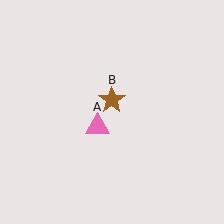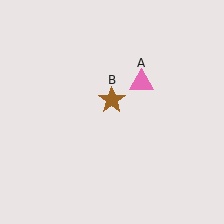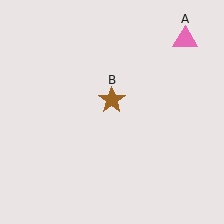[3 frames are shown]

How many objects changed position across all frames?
1 object changed position: pink triangle (object A).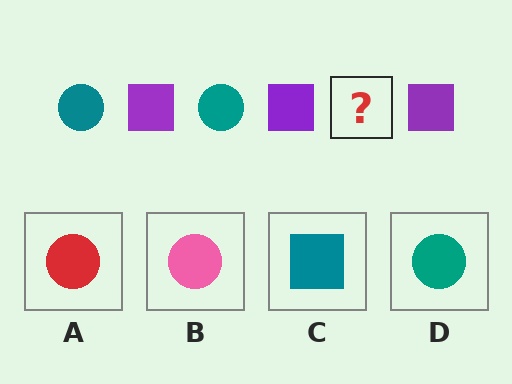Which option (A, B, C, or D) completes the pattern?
D.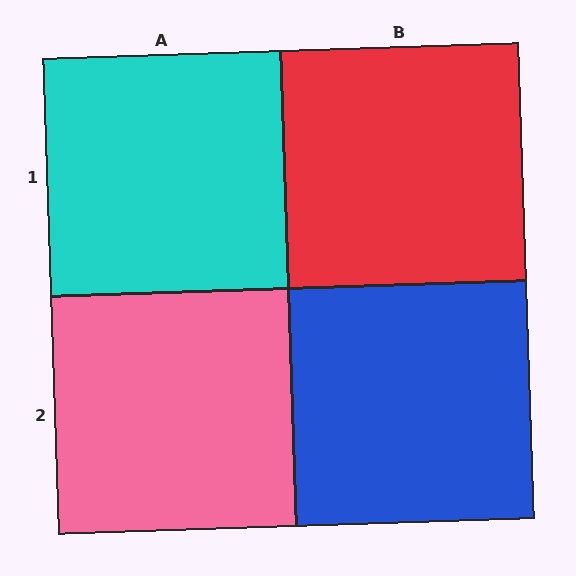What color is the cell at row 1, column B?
Red.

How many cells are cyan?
1 cell is cyan.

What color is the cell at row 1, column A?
Cyan.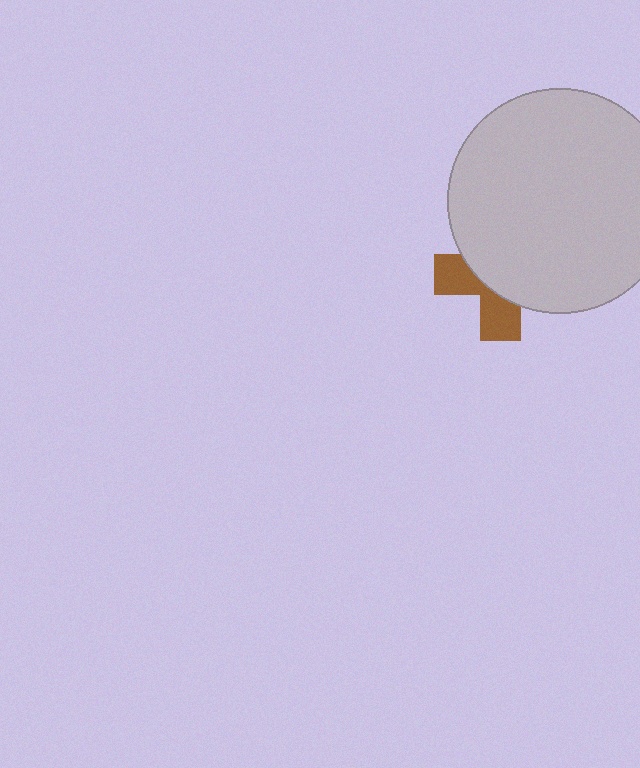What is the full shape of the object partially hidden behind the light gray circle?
The partially hidden object is a brown cross.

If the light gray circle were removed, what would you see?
You would see the complete brown cross.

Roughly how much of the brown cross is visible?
A small part of it is visible (roughly 38%).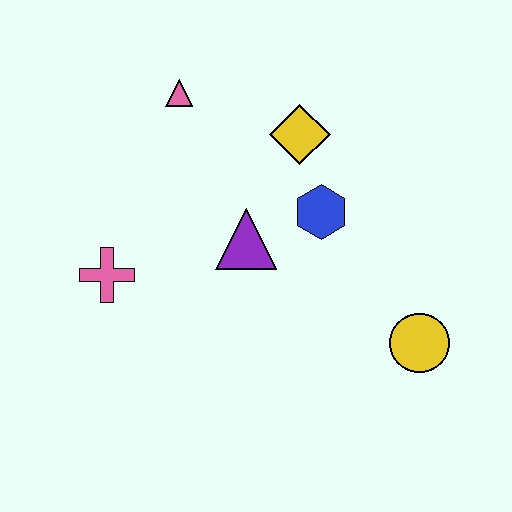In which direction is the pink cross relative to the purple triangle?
The pink cross is to the left of the purple triangle.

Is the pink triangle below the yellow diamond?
No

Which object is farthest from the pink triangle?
The yellow circle is farthest from the pink triangle.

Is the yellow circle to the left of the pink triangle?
No